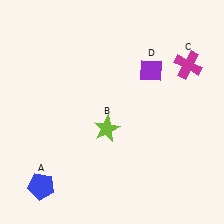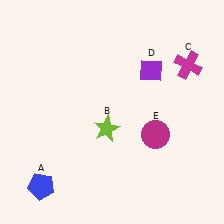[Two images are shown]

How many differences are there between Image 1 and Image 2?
There is 1 difference between the two images.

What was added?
A magenta circle (E) was added in Image 2.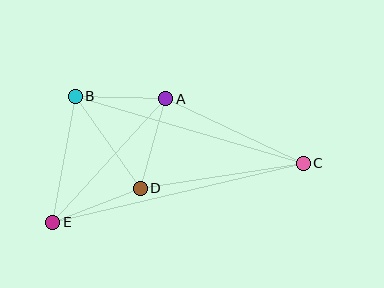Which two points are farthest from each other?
Points C and E are farthest from each other.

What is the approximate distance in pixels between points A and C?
The distance between A and C is approximately 152 pixels.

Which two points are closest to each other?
Points A and B are closest to each other.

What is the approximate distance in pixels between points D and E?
The distance between D and E is approximately 94 pixels.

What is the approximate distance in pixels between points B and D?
The distance between B and D is approximately 113 pixels.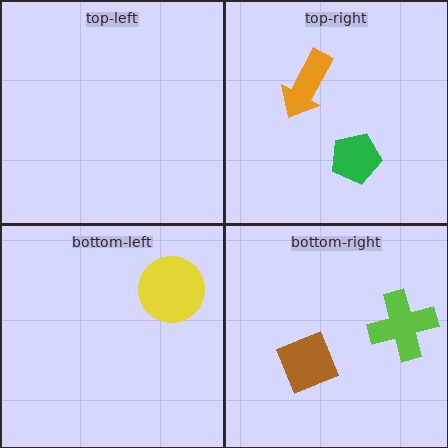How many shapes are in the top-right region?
2.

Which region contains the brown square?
The bottom-right region.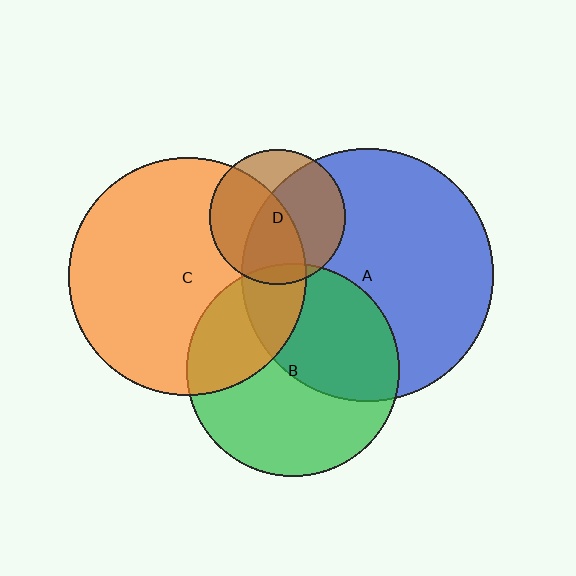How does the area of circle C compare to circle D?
Approximately 3.1 times.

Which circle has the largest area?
Circle A (blue).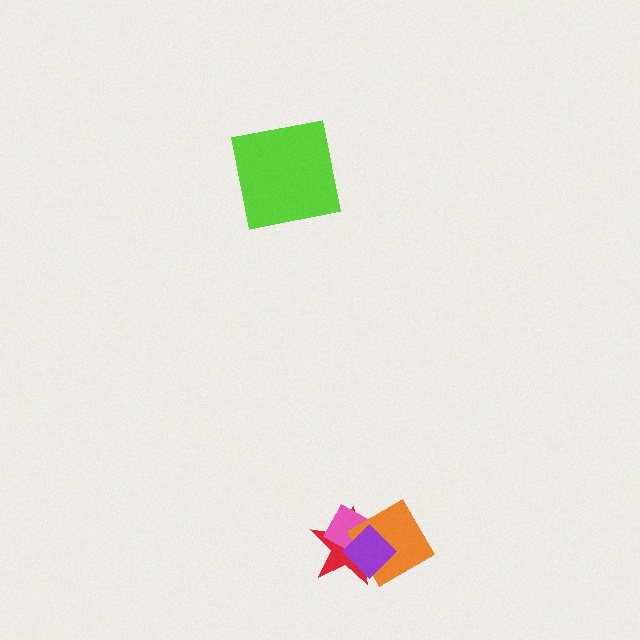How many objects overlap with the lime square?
0 objects overlap with the lime square.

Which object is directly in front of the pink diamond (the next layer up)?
The orange diamond is directly in front of the pink diamond.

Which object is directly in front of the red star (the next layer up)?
The pink diamond is directly in front of the red star.